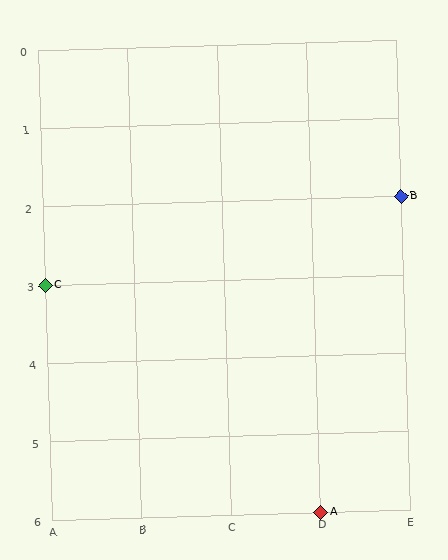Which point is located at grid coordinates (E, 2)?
Point B is at (E, 2).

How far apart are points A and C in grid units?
Points A and C are 3 columns and 3 rows apart (about 4.2 grid units diagonally).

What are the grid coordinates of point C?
Point C is at grid coordinates (A, 3).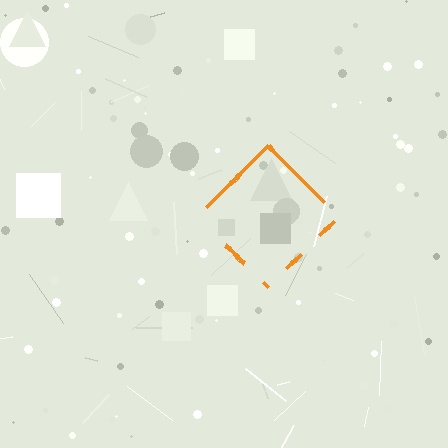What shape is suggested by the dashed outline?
The dashed outline suggests a diamond.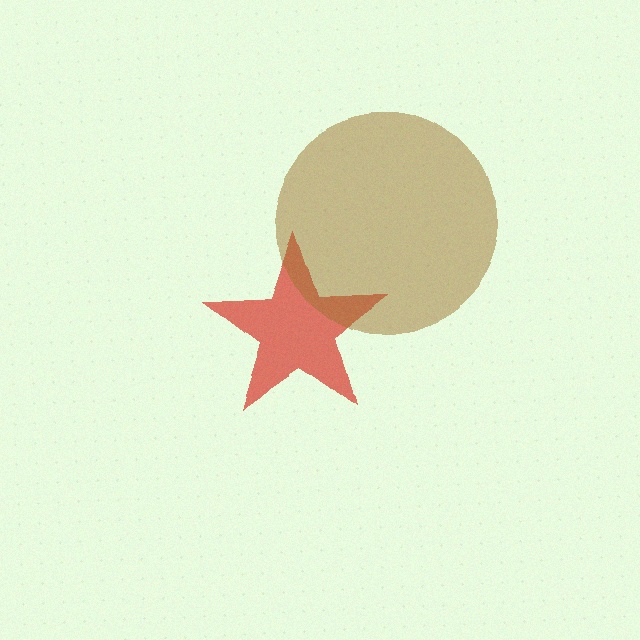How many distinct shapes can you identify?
There are 2 distinct shapes: a red star, a brown circle.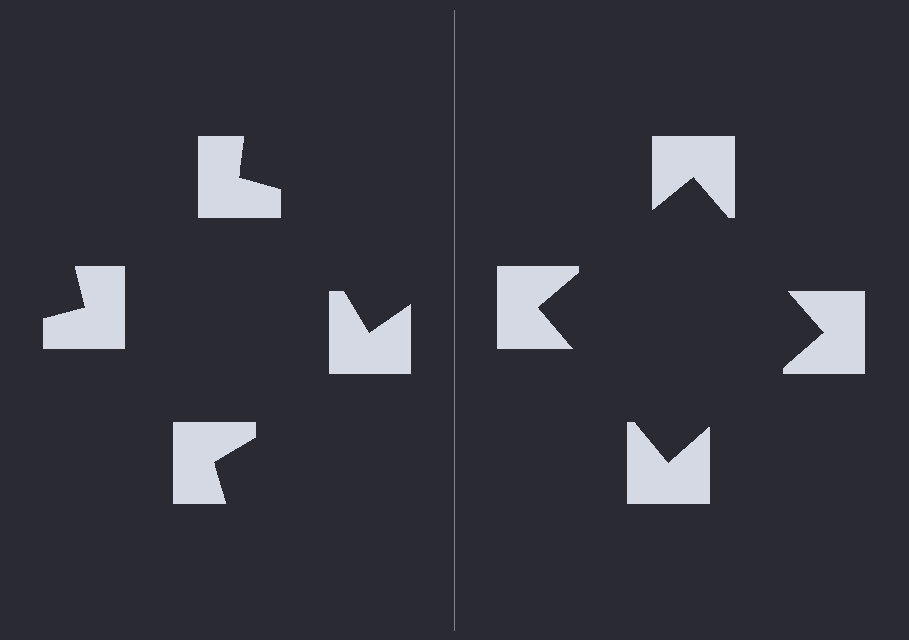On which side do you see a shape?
An illusory square appears on the right side. On the left side the wedge cuts are rotated, so no coherent shape forms.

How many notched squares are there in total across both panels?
8 — 4 on each side.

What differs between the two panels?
The notched squares are positioned identically on both sides; only the wedge orientations differ. On the right they align to a square; on the left they are misaligned.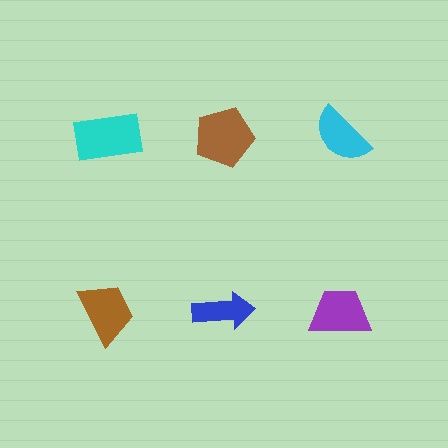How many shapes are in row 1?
3 shapes.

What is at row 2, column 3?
A purple trapezoid.